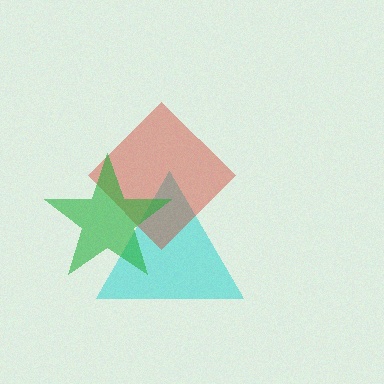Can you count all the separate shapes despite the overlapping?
Yes, there are 3 separate shapes.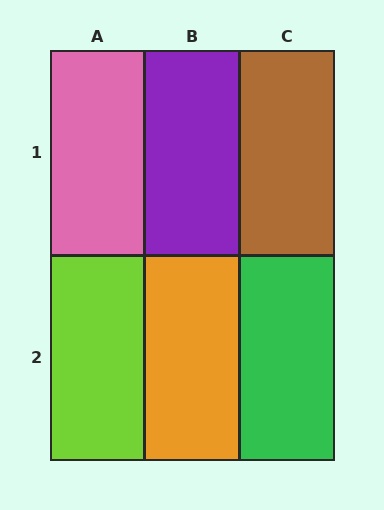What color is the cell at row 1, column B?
Purple.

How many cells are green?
1 cell is green.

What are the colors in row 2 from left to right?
Lime, orange, green.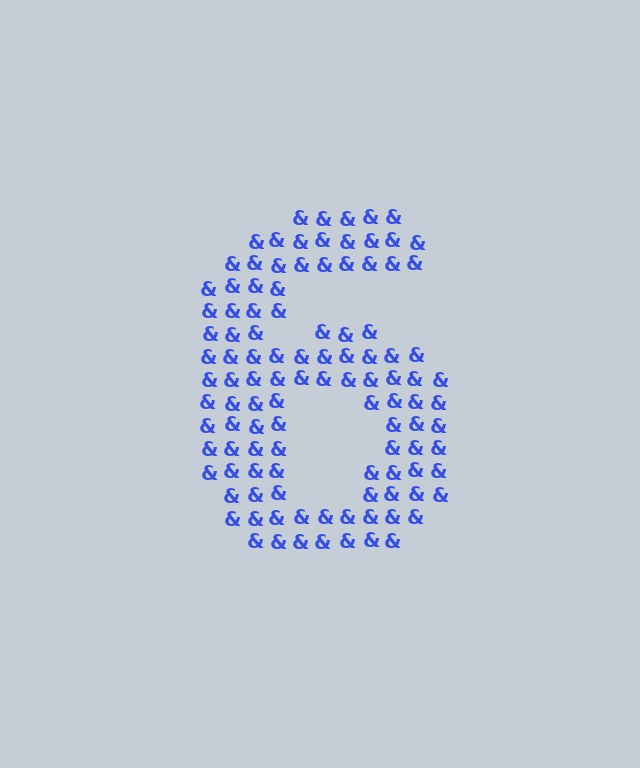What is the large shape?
The large shape is the digit 6.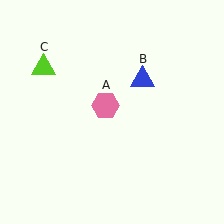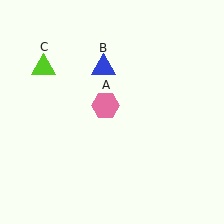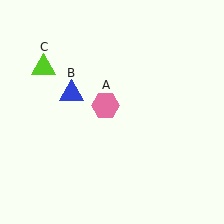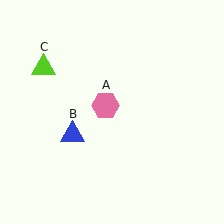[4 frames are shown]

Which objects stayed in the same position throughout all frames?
Pink hexagon (object A) and lime triangle (object C) remained stationary.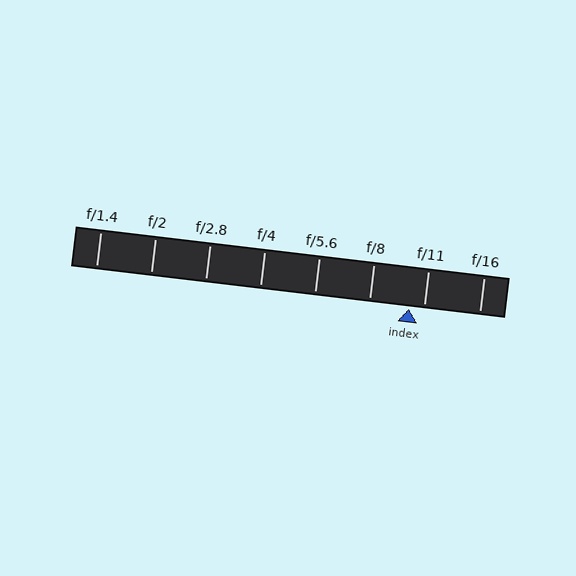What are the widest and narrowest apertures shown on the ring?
The widest aperture shown is f/1.4 and the narrowest is f/16.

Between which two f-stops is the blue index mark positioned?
The index mark is between f/8 and f/11.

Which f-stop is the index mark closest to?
The index mark is closest to f/11.